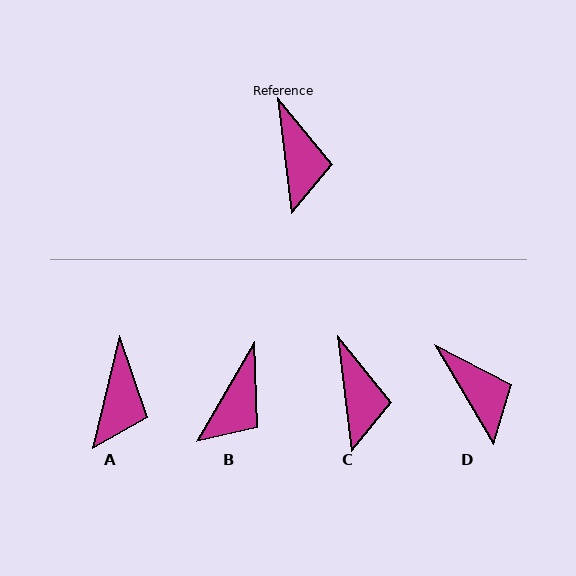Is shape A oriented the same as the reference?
No, it is off by about 20 degrees.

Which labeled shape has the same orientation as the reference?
C.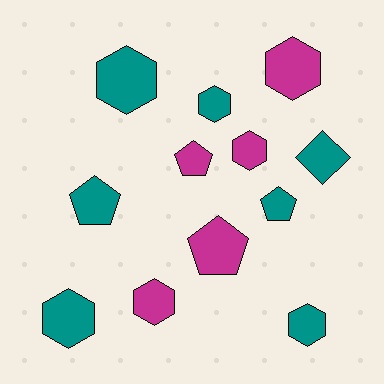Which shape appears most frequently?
Hexagon, with 7 objects.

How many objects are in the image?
There are 12 objects.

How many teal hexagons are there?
There are 4 teal hexagons.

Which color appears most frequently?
Teal, with 7 objects.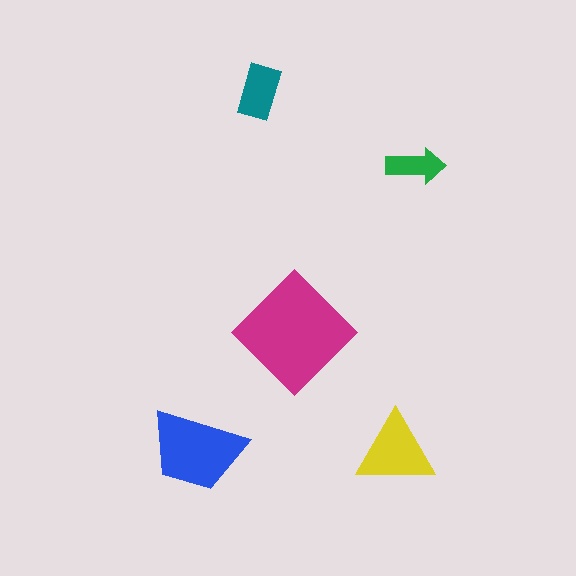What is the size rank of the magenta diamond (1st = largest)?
1st.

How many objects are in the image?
There are 5 objects in the image.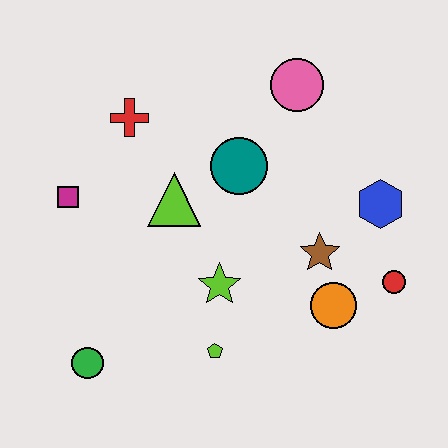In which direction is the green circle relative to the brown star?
The green circle is to the left of the brown star.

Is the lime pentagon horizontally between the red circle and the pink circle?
No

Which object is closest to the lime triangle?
The teal circle is closest to the lime triangle.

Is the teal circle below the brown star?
No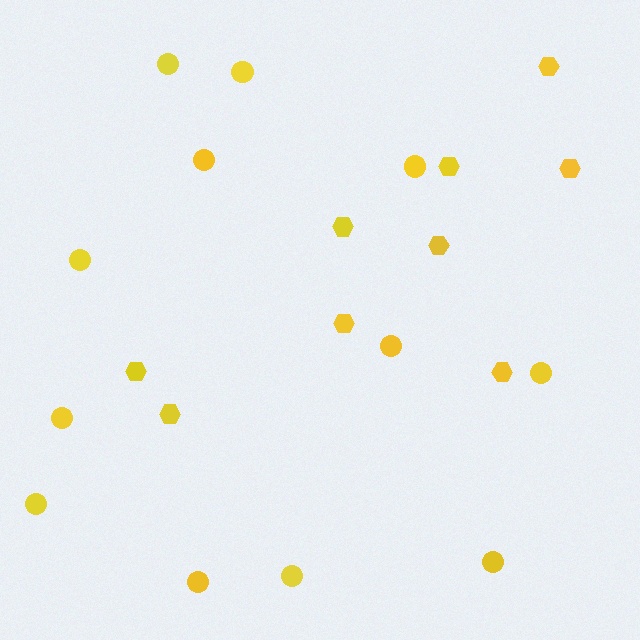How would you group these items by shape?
There are 2 groups: one group of circles (12) and one group of hexagons (9).